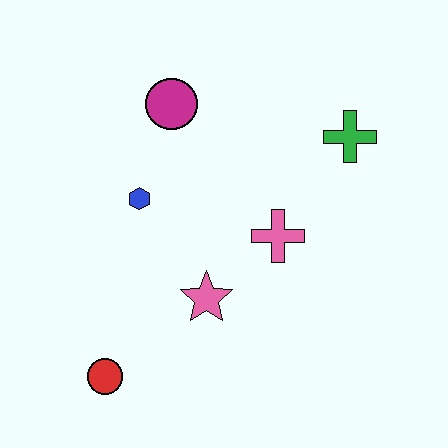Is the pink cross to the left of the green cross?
Yes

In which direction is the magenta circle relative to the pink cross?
The magenta circle is above the pink cross.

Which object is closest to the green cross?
The pink cross is closest to the green cross.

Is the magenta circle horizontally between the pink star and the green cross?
No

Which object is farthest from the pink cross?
The red circle is farthest from the pink cross.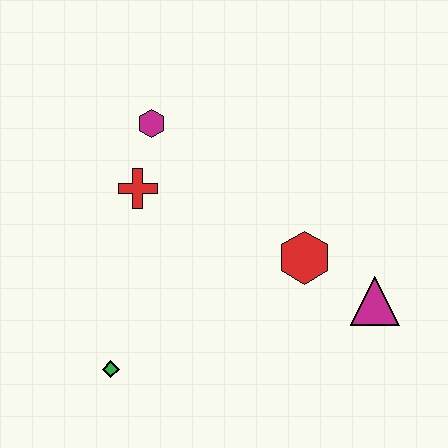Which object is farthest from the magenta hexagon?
The magenta triangle is farthest from the magenta hexagon.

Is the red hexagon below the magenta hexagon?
Yes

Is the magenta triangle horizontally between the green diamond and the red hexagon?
No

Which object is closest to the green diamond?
The red cross is closest to the green diamond.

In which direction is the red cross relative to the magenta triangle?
The red cross is to the left of the magenta triangle.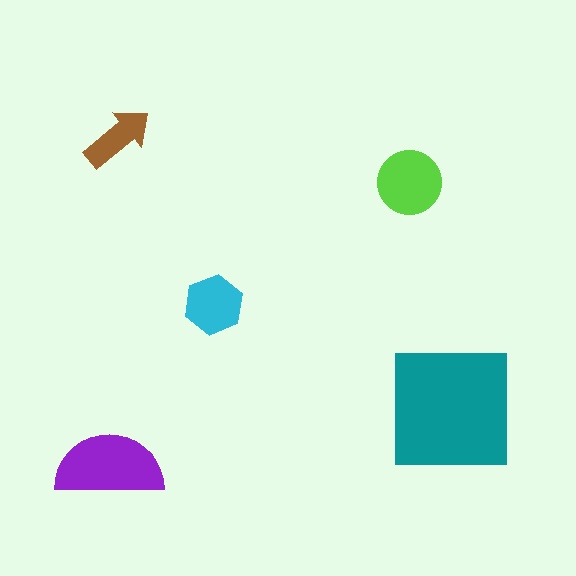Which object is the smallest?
The brown arrow.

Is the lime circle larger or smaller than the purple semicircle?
Smaller.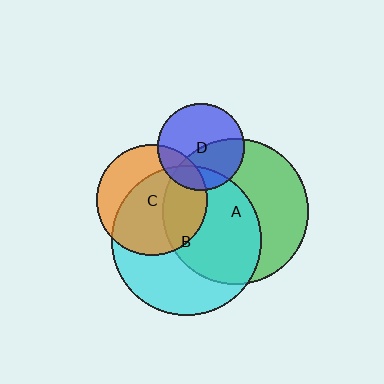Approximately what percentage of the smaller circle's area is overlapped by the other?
Approximately 20%.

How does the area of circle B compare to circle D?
Approximately 3.0 times.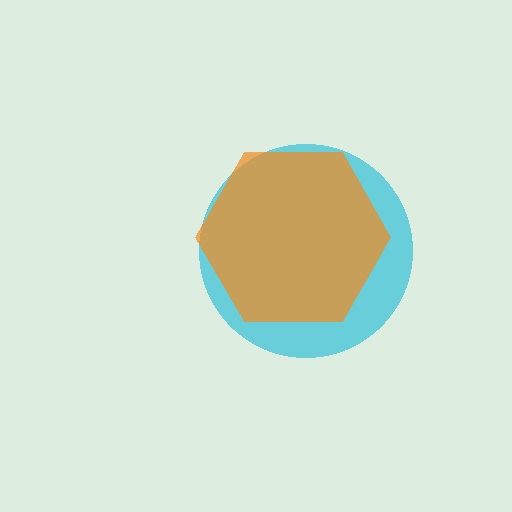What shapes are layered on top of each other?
The layered shapes are: a cyan circle, an orange hexagon.